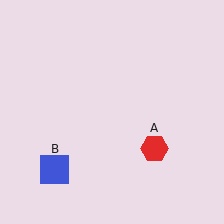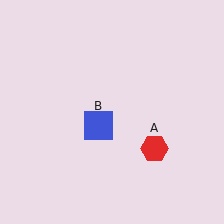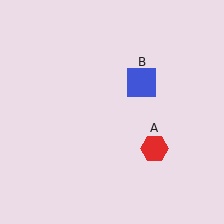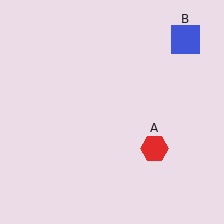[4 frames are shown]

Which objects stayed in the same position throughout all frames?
Red hexagon (object A) remained stationary.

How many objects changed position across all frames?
1 object changed position: blue square (object B).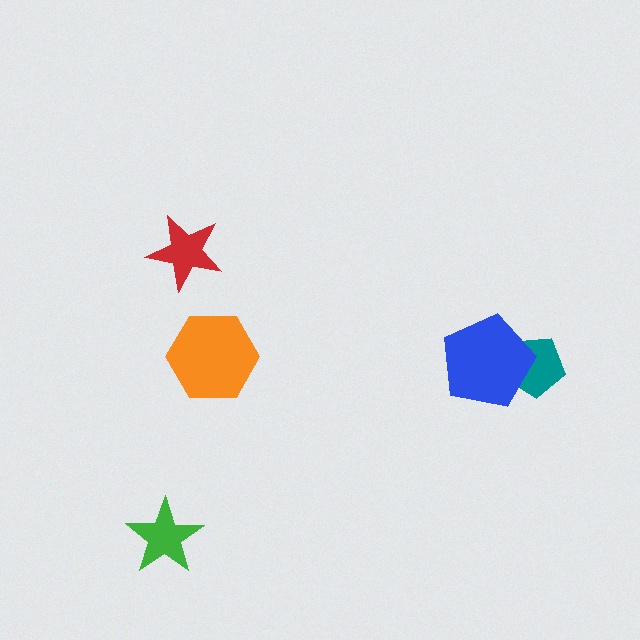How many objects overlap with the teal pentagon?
1 object overlaps with the teal pentagon.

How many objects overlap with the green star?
0 objects overlap with the green star.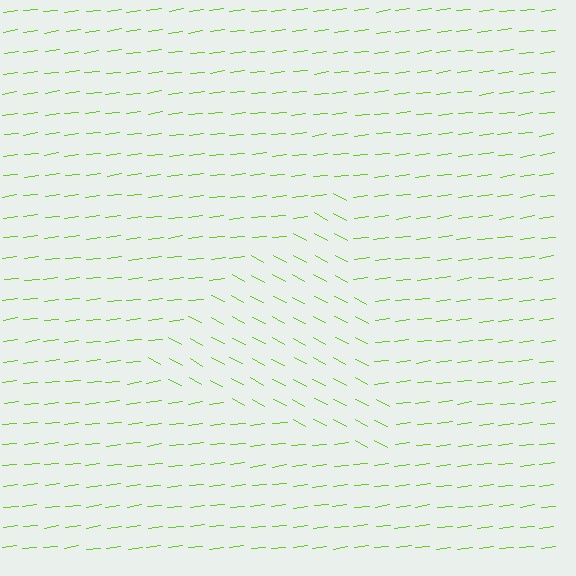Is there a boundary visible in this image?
Yes, there is a texture boundary formed by a change in line orientation.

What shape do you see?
I see a triangle.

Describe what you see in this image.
The image is filled with small lime line segments. A triangle region in the image has lines oriented differently from the surrounding lines, creating a visible texture boundary.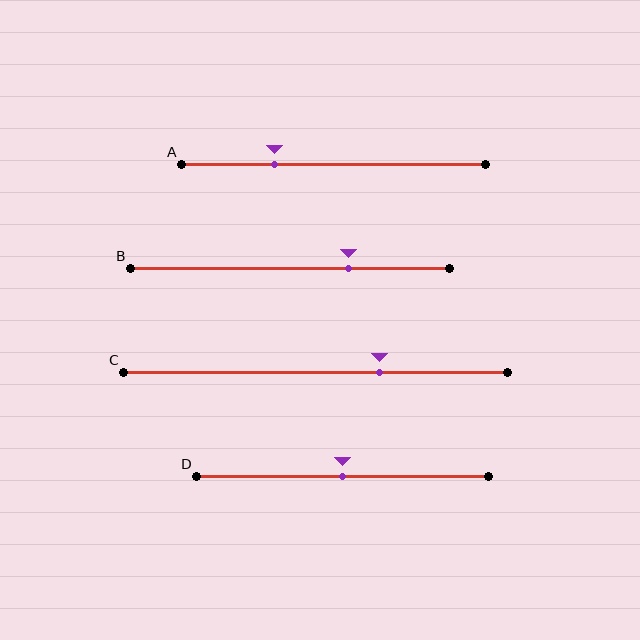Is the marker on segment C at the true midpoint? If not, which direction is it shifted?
No, the marker on segment C is shifted to the right by about 17% of the segment length.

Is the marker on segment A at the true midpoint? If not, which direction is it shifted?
No, the marker on segment A is shifted to the left by about 19% of the segment length.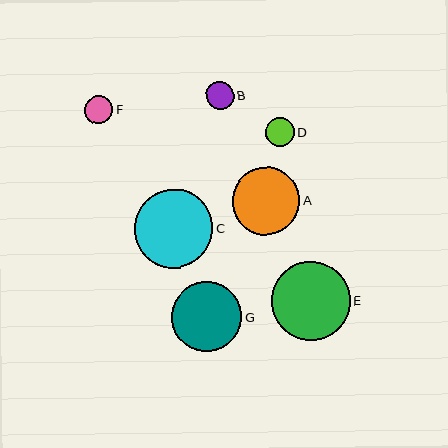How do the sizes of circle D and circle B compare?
Circle D and circle B are approximately the same size.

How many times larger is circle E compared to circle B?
Circle E is approximately 2.9 times the size of circle B.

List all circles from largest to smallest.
From largest to smallest: E, C, G, A, D, F, B.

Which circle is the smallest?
Circle B is the smallest with a size of approximately 28 pixels.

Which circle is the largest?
Circle E is the largest with a size of approximately 79 pixels.